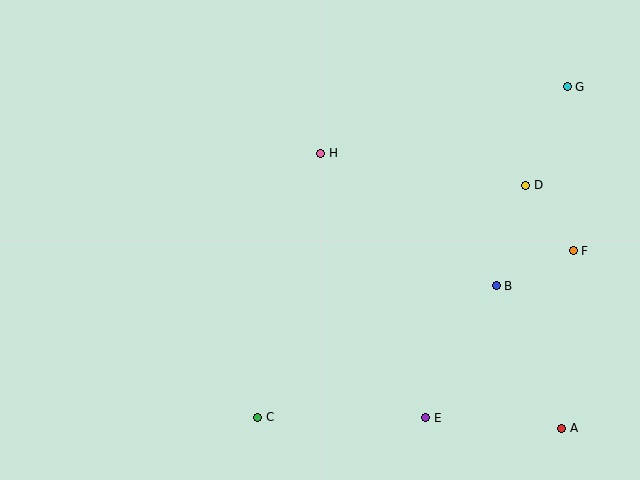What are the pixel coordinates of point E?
Point E is at (426, 418).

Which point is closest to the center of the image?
Point H at (321, 153) is closest to the center.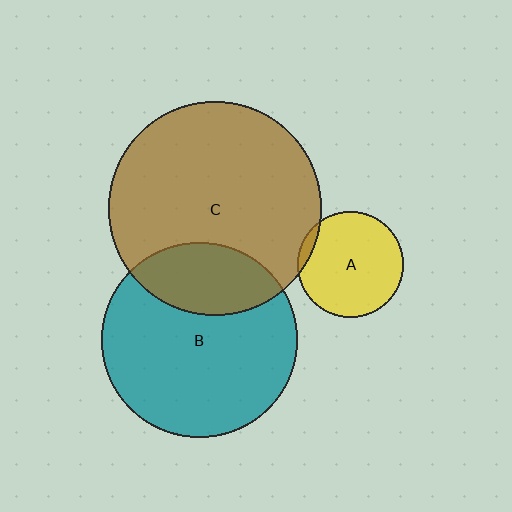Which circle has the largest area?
Circle C (brown).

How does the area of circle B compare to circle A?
Approximately 3.4 times.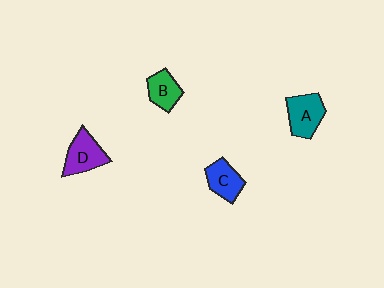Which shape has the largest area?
Shape A (teal).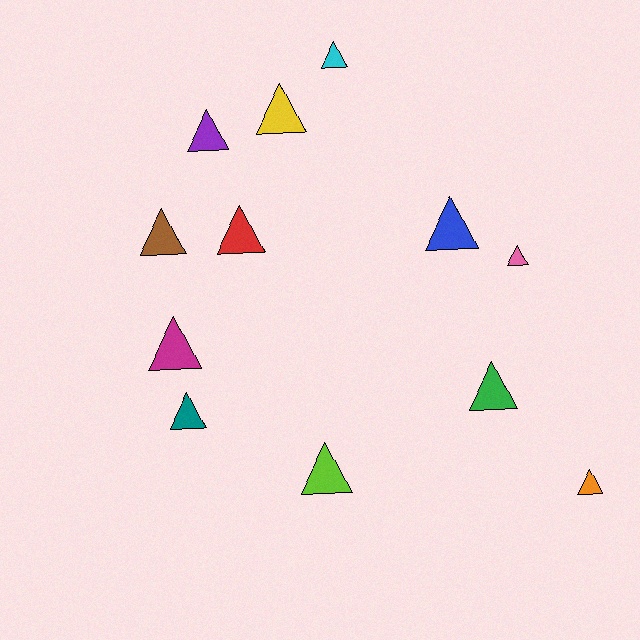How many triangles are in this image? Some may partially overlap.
There are 12 triangles.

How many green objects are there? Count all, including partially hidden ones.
There is 1 green object.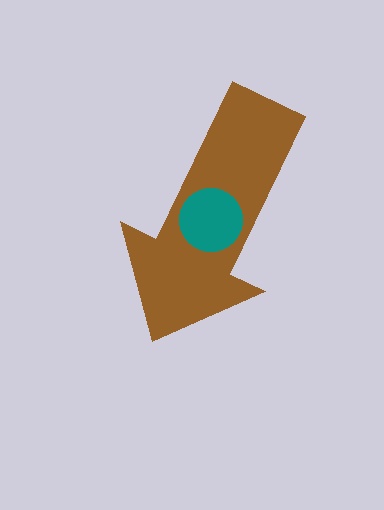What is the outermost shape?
The brown arrow.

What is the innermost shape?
The teal circle.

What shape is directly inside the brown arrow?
The teal circle.